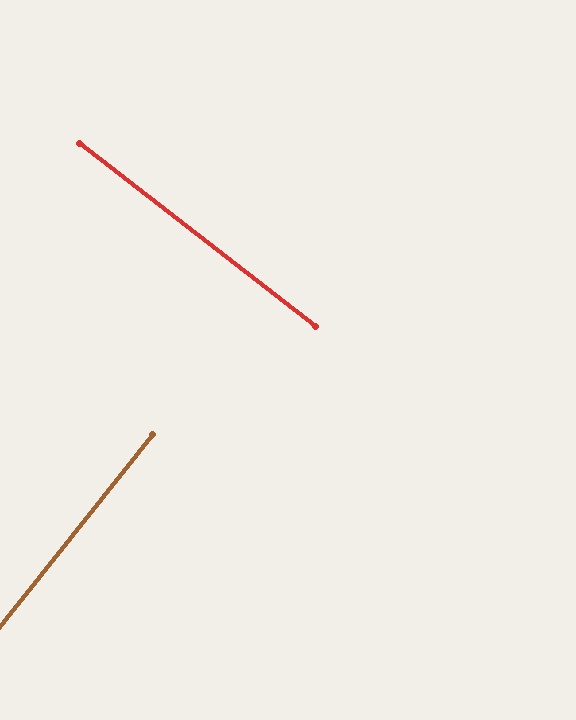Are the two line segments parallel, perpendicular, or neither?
Perpendicular — they meet at approximately 89°.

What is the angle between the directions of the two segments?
Approximately 89 degrees.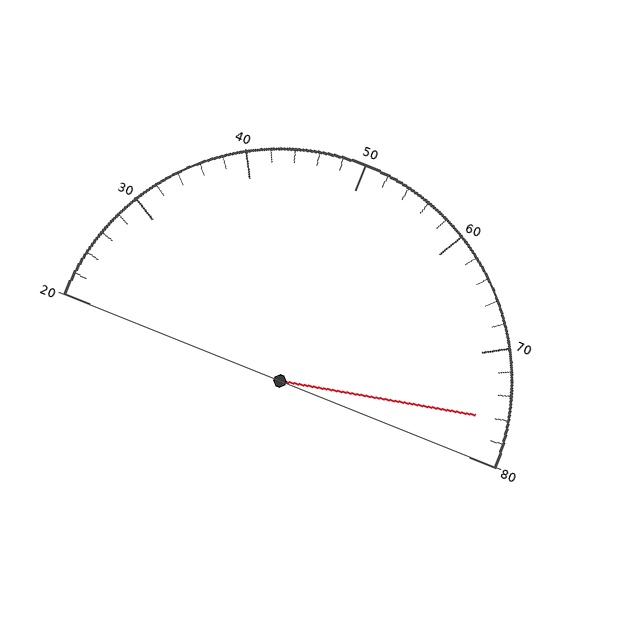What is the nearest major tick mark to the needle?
The nearest major tick mark is 80.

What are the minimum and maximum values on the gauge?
The gauge ranges from 20 to 80.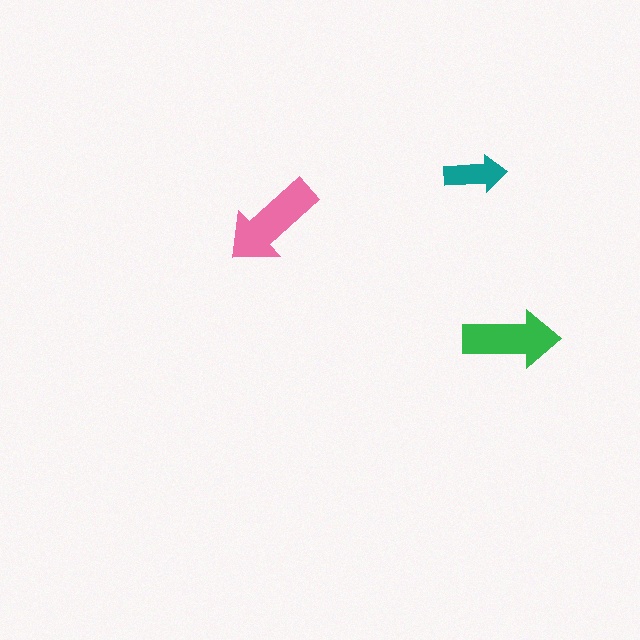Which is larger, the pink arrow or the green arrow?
The pink one.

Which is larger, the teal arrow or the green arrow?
The green one.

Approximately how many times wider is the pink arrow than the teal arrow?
About 1.5 times wider.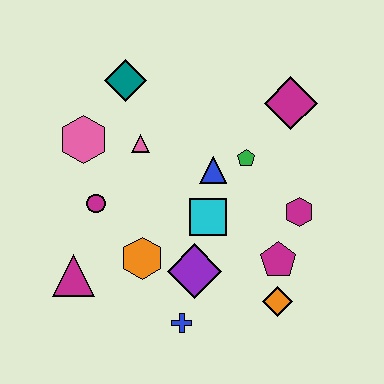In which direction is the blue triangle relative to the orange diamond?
The blue triangle is above the orange diamond.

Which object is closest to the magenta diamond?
The green pentagon is closest to the magenta diamond.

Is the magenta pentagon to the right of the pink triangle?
Yes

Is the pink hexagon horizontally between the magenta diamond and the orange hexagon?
No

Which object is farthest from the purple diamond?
The teal diamond is farthest from the purple diamond.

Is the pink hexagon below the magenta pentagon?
No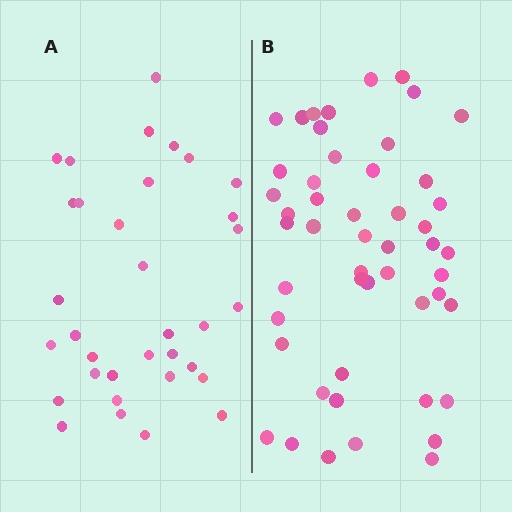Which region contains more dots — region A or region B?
Region B (the right region) has more dots.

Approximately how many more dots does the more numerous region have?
Region B has approximately 15 more dots than region A.